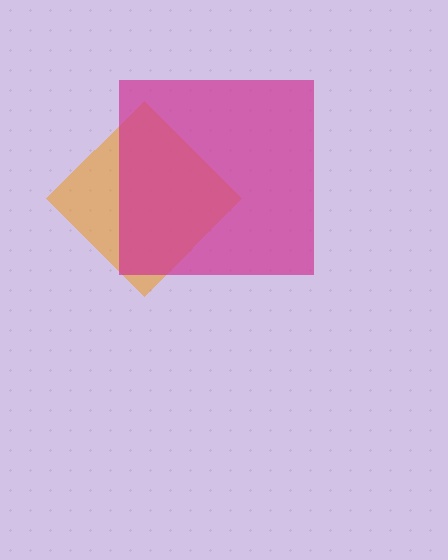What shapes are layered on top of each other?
The layered shapes are: an orange diamond, a magenta square.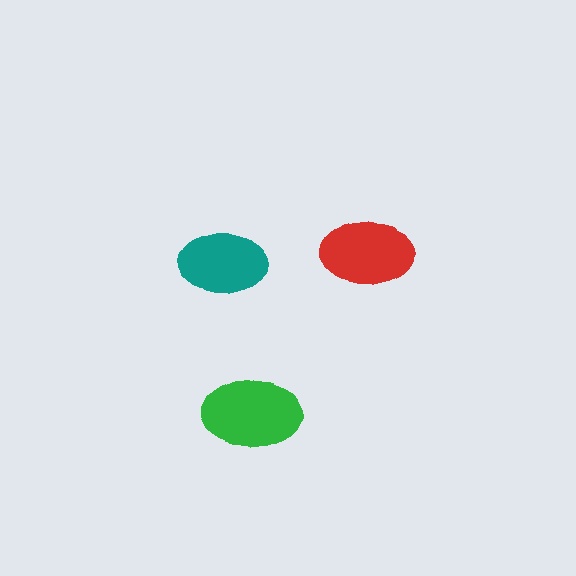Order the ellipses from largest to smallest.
the green one, the red one, the teal one.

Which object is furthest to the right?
The red ellipse is rightmost.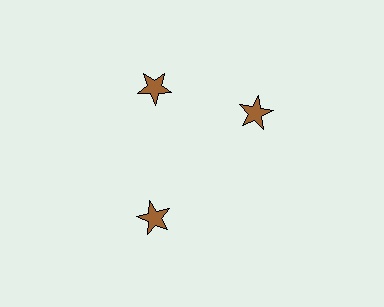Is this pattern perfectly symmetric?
No. The 3 brown stars are arranged in a ring, but one element near the 3 o'clock position is rotated out of alignment along the ring, breaking the 3-fold rotational symmetry.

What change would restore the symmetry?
The symmetry would be restored by rotating it back into even spacing with its neighbors so that all 3 stars sit at equal angles and equal distance from the center.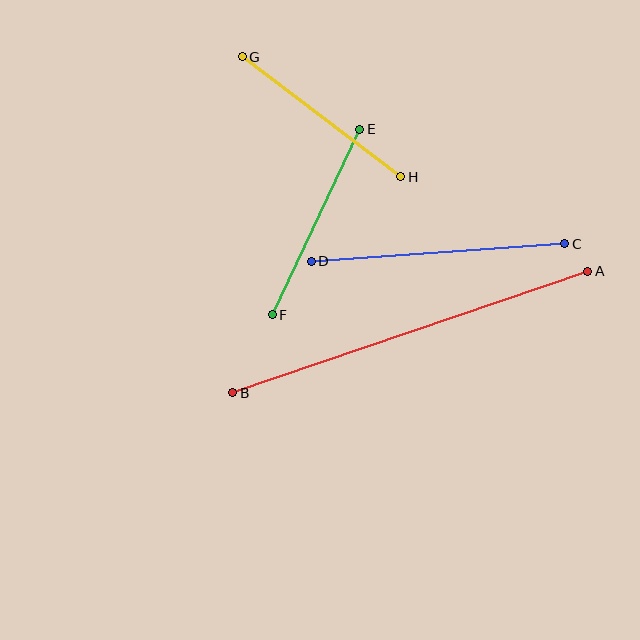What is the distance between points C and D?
The distance is approximately 254 pixels.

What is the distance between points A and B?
The distance is approximately 375 pixels.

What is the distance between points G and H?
The distance is approximately 199 pixels.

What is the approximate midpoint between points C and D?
The midpoint is at approximately (438, 252) pixels.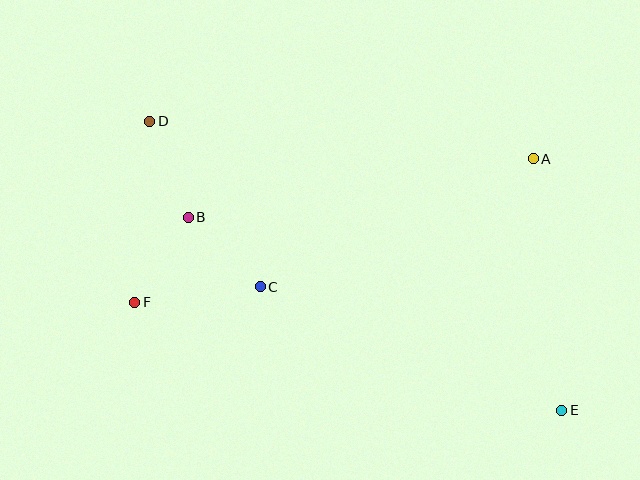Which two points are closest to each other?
Points B and C are closest to each other.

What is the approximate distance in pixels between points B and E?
The distance between B and E is approximately 421 pixels.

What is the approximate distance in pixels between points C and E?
The distance between C and E is approximately 326 pixels.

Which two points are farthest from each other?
Points D and E are farthest from each other.